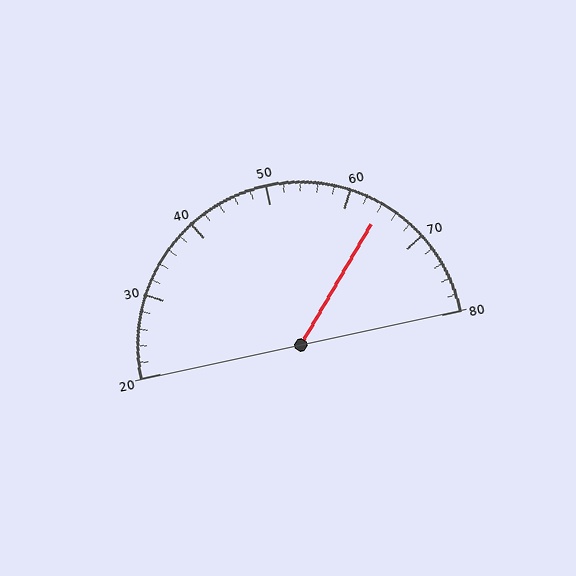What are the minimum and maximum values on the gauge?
The gauge ranges from 20 to 80.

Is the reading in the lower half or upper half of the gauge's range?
The reading is in the upper half of the range (20 to 80).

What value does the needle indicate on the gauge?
The needle indicates approximately 64.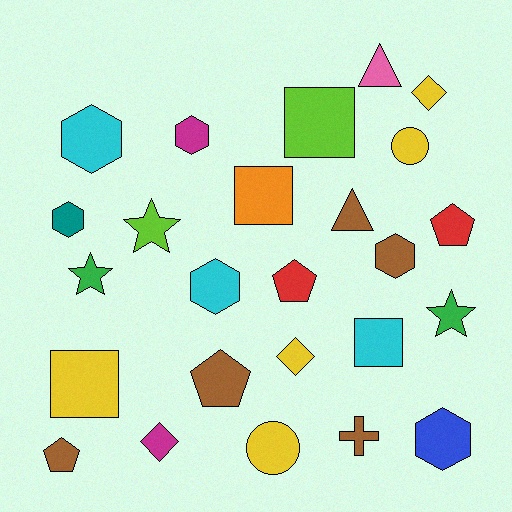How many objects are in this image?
There are 25 objects.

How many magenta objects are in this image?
There are 2 magenta objects.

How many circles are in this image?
There are 2 circles.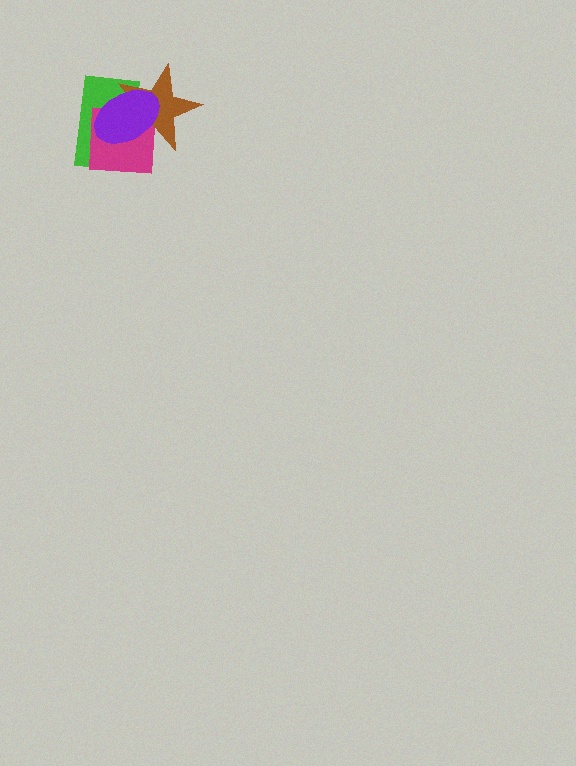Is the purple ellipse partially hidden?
No, no other shape covers it.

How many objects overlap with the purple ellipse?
3 objects overlap with the purple ellipse.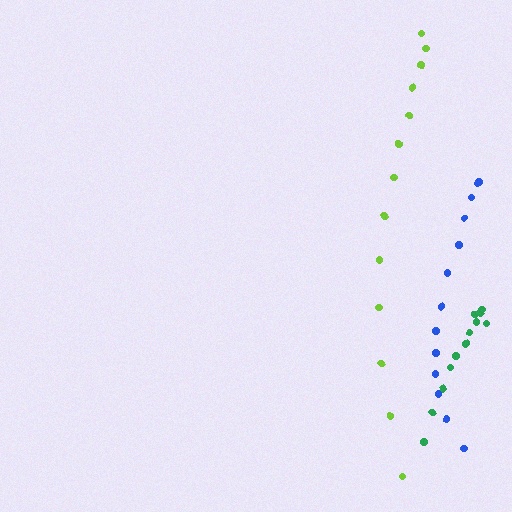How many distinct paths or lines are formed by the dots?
There are 3 distinct paths.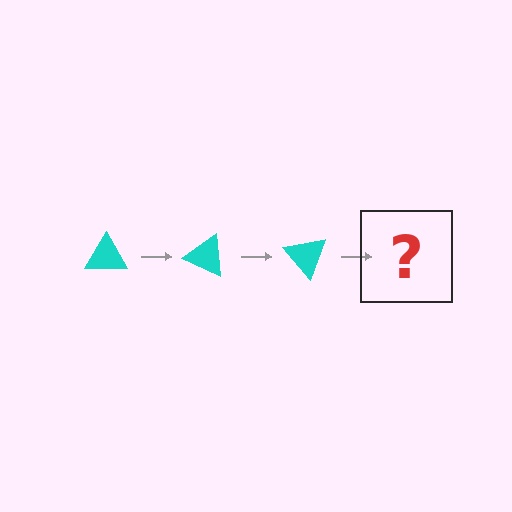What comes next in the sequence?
The next element should be a cyan triangle rotated 75 degrees.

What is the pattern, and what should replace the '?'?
The pattern is that the triangle rotates 25 degrees each step. The '?' should be a cyan triangle rotated 75 degrees.